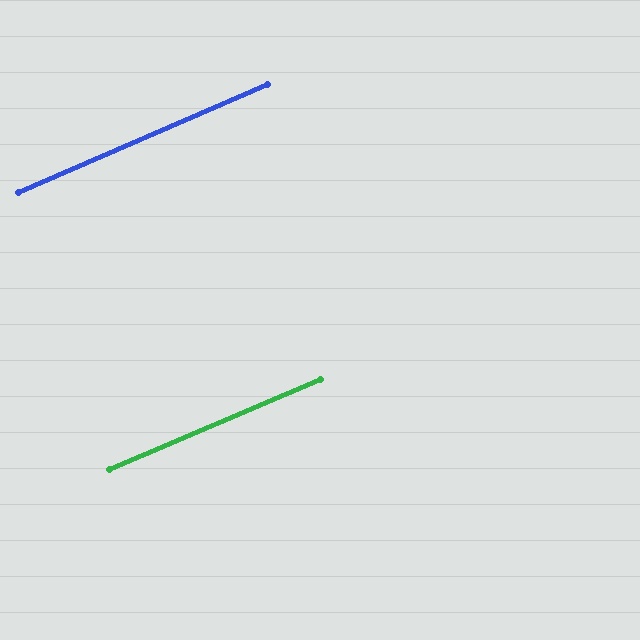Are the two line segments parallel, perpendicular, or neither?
Parallel — their directions differ by only 0.3°.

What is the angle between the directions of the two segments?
Approximately 0 degrees.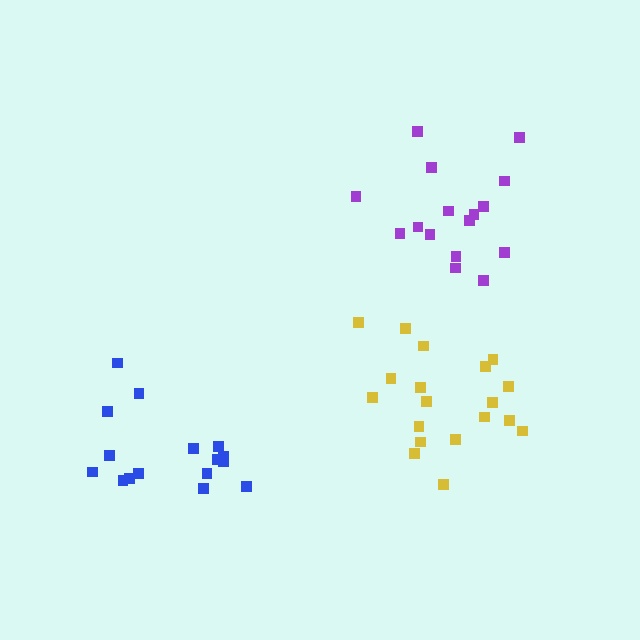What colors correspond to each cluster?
The clusters are colored: yellow, purple, blue.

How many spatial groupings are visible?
There are 3 spatial groupings.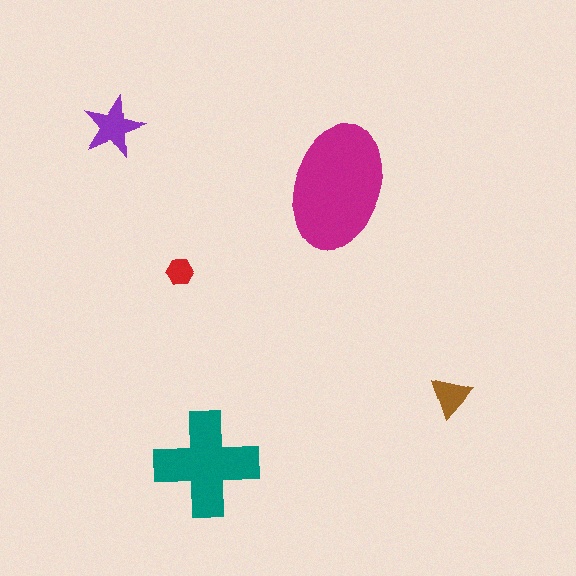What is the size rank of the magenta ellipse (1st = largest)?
1st.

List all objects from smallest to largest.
The red hexagon, the brown triangle, the purple star, the teal cross, the magenta ellipse.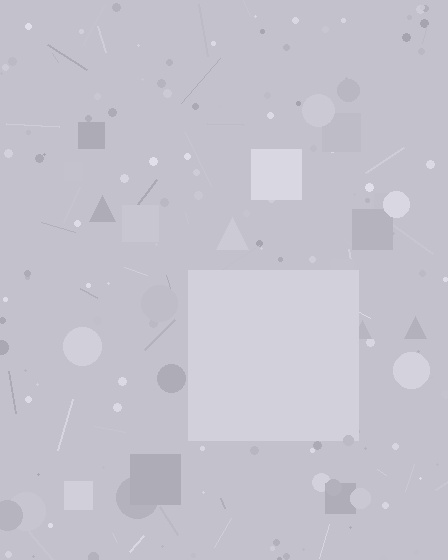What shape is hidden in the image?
A square is hidden in the image.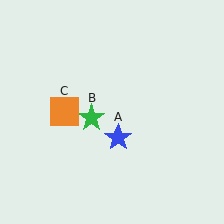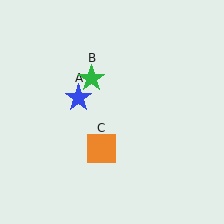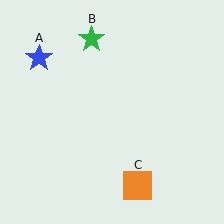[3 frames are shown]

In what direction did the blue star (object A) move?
The blue star (object A) moved up and to the left.